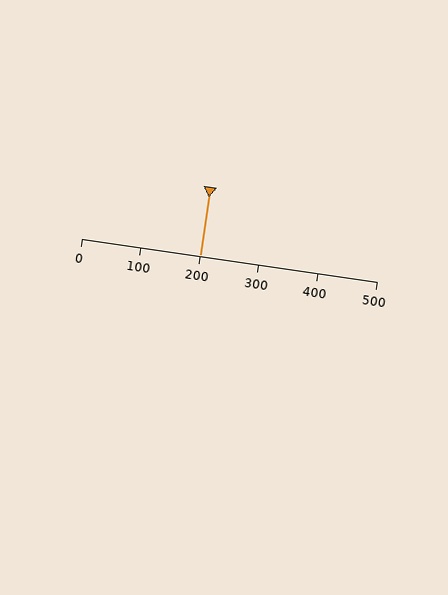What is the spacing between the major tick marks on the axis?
The major ticks are spaced 100 apart.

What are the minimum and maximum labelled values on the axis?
The axis runs from 0 to 500.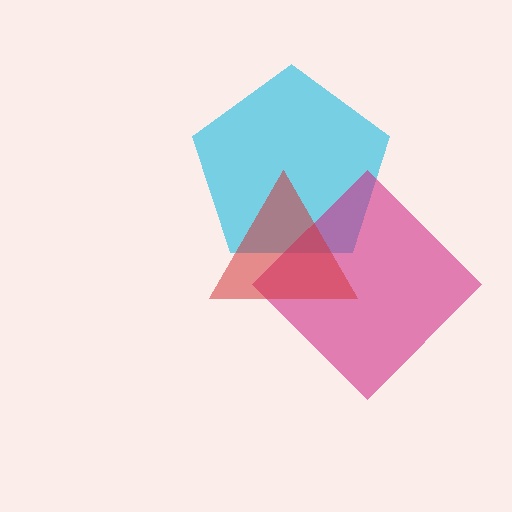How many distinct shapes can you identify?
There are 3 distinct shapes: a cyan pentagon, a magenta diamond, a red triangle.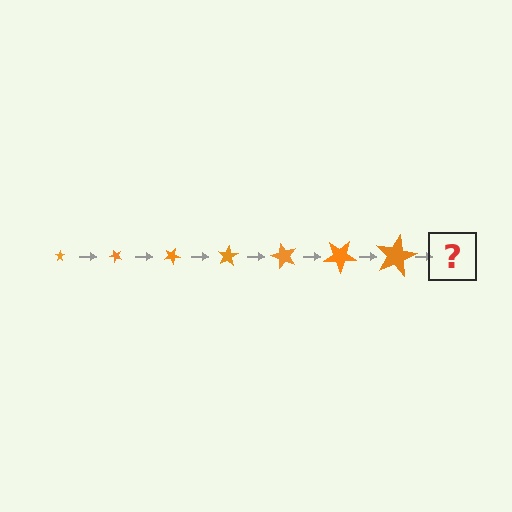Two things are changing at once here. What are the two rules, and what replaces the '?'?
The two rules are that the star grows larger each step and it rotates 50 degrees each step. The '?' should be a star, larger than the previous one and rotated 350 degrees from the start.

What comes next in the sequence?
The next element should be a star, larger than the previous one and rotated 350 degrees from the start.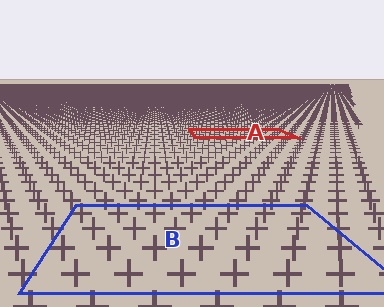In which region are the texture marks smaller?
The texture marks are smaller in region A, because it is farther away.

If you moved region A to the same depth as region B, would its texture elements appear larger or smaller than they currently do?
They would appear larger. At a closer depth, the same texture elements are projected at a bigger on-screen size.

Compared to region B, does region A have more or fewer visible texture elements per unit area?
Region A has more texture elements per unit area — they are packed more densely because it is farther away.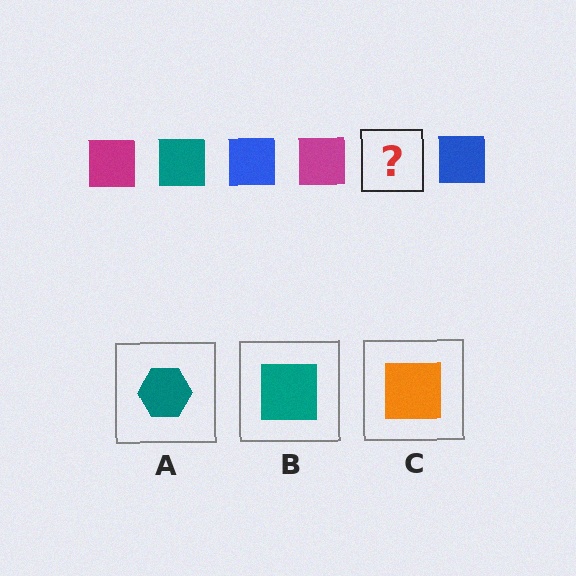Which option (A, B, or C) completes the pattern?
B.